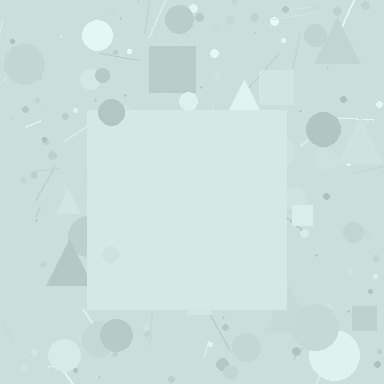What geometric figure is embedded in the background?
A square is embedded in the background.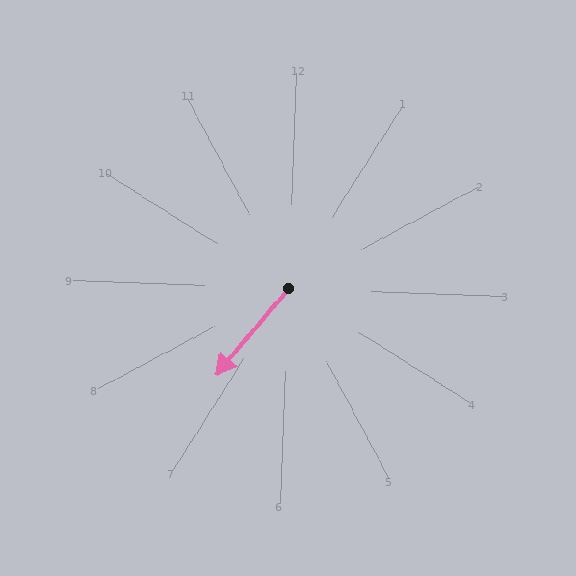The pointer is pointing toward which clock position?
Roughly 7 o'clock.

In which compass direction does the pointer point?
Southwest.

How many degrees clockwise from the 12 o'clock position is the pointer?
Approximately 218 degrees.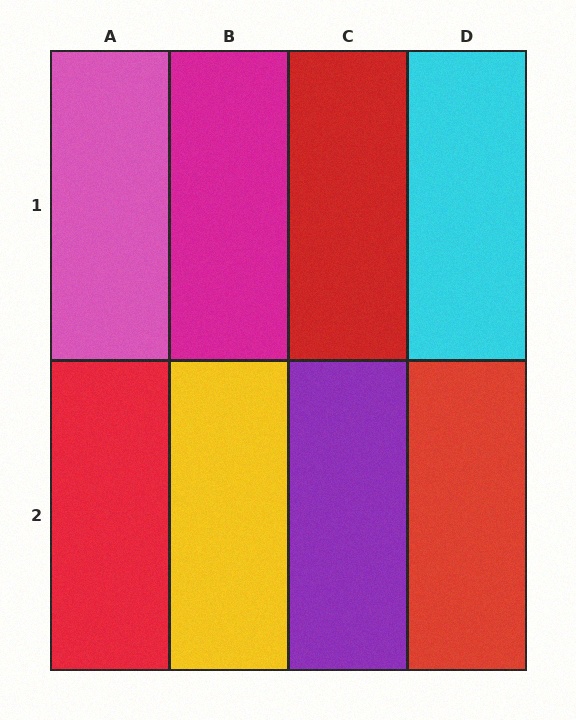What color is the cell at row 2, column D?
Red.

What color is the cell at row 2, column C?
Purple.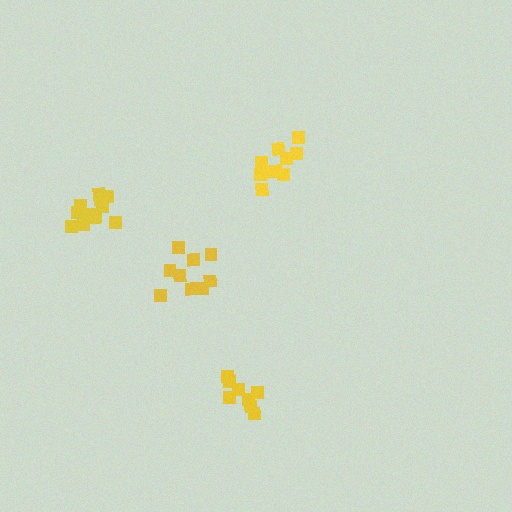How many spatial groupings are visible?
There are 4 spatial groupings.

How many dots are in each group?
Group 1: 13 dots, Group 2: 10 dots, Group 3: 9 dots, Group 4: 8 dots (40 total).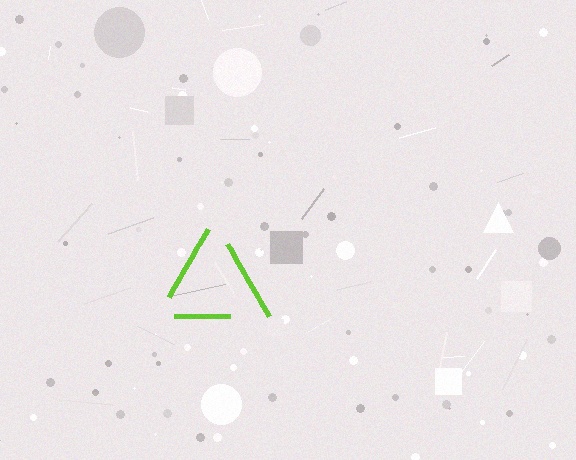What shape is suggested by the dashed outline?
The dashed outline suggests a triangle.